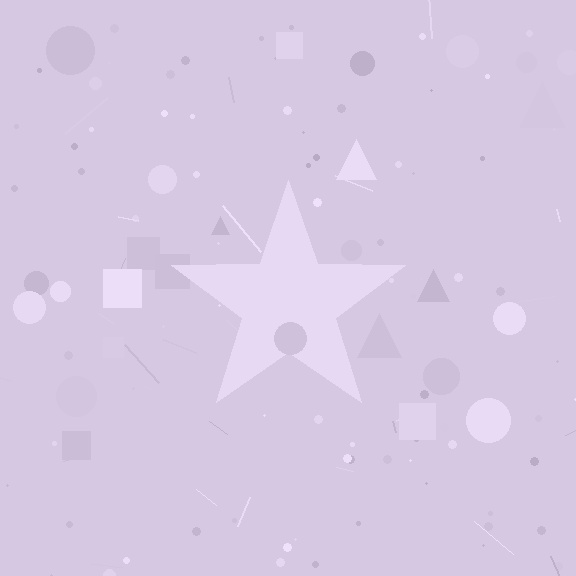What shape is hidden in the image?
A star is hidden in the image.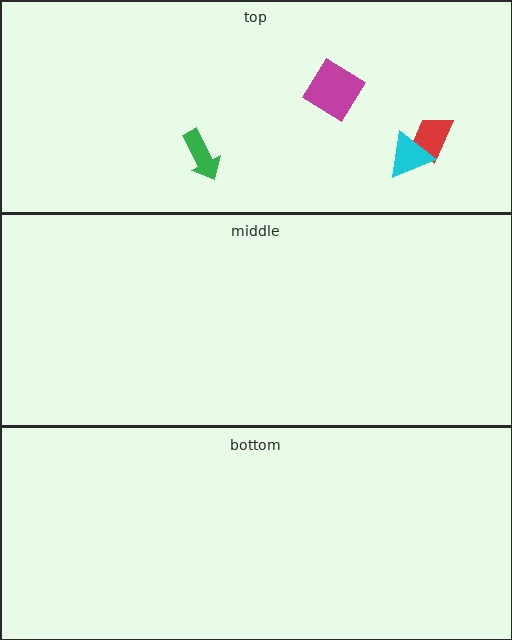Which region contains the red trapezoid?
The top region.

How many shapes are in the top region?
4.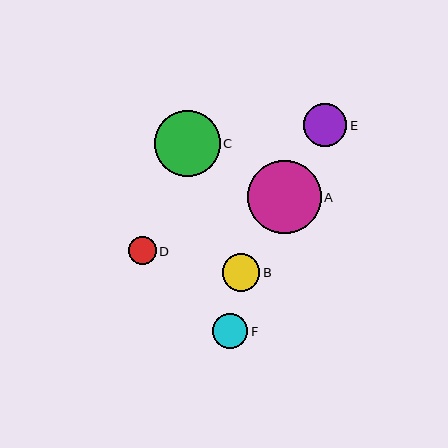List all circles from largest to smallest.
From largest to smallest: A, C, E, B, F, D.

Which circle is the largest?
Circle A is the largest with a size of approximately 74 pixels.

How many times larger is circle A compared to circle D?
Circle A is approximately 2.7 times the size of circle D.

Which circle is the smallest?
Circle D is the smallest with a size of approximately 28 pixels.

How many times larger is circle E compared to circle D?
Circle E is approximately 1.6 times the size of circle D.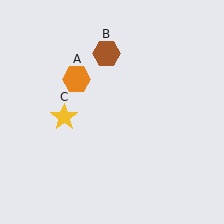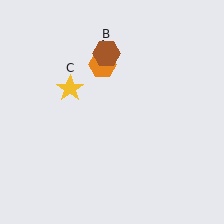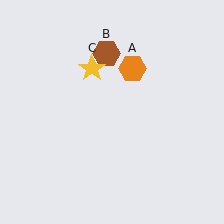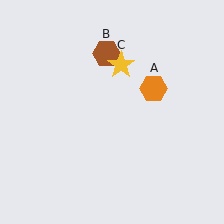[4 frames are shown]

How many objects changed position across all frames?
2 objects changed position: orange hexagon (object A), yellow star (object C).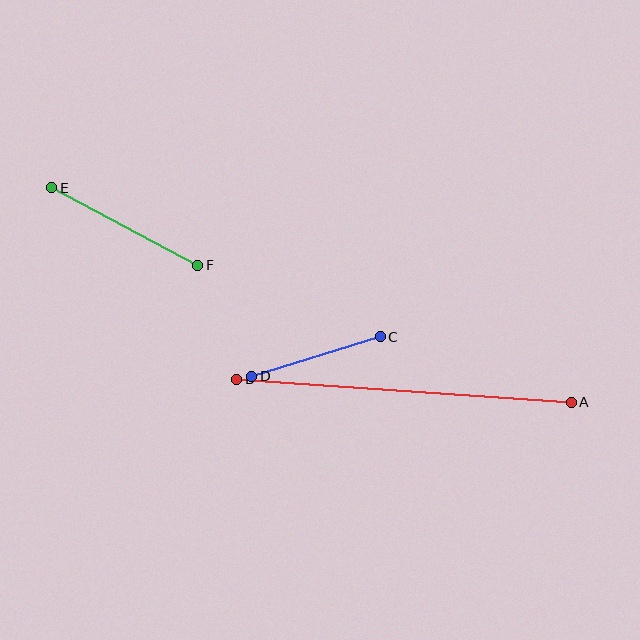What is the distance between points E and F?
The distance is approximately 166 pixels.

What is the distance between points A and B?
The distance is approximately 335 pixels.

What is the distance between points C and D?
The distance is approximately 134 pixels.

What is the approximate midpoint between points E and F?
The midpoint is at approximately (125, 227) pixels.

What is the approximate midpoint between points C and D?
The midpoint is at approximately (316, 357) pixels.